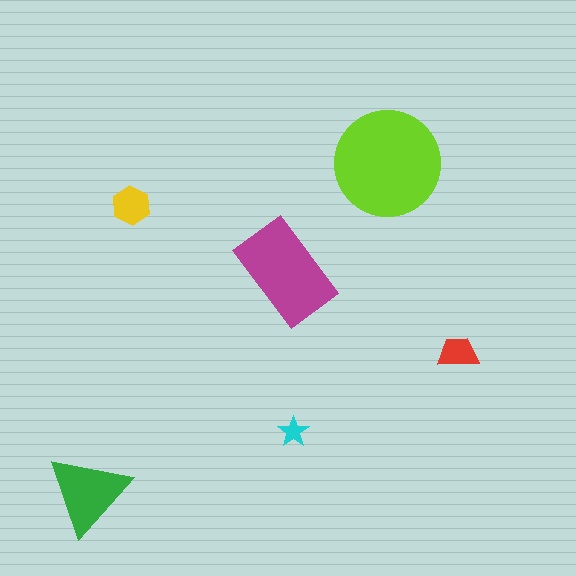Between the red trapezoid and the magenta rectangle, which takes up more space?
The magenta rectangle.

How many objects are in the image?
There are 6 objects in the image.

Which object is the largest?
The lime circle.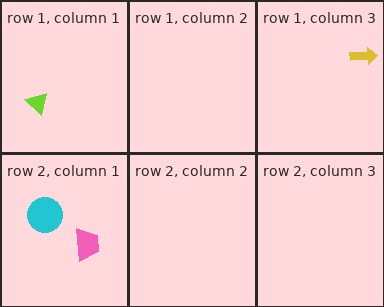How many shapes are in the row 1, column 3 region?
1.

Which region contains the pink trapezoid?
The row 2, column 1 region.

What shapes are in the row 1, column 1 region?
The lime triangle.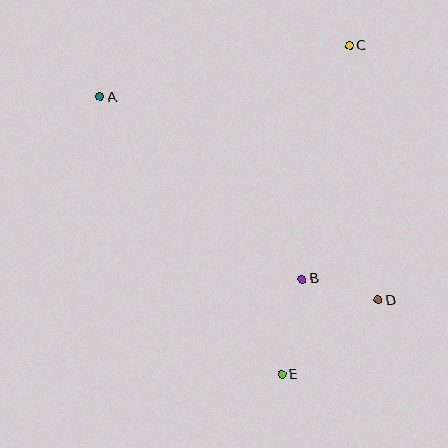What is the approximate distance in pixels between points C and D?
The distance between C and D is approximately 256 pixels.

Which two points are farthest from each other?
Points A and D are farthest from each other.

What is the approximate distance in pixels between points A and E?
The distance between A and E is approximately 332 pixels.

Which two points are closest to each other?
Points B and D are closest to each other.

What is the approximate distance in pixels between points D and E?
The distance between D and E is approximately 121 pixels.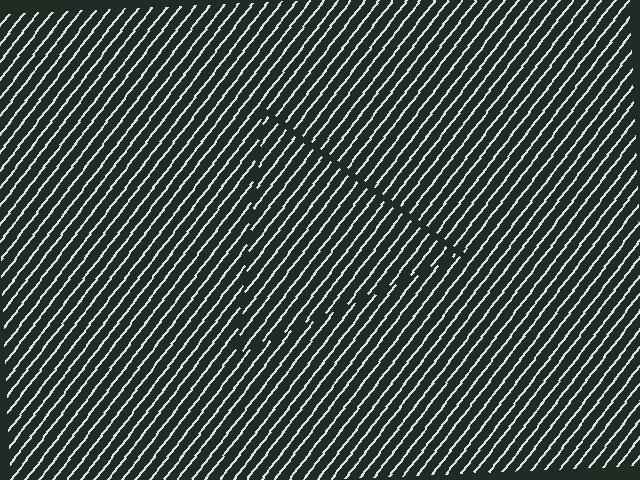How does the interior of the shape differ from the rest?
The interior of the shape contains the same grating, shifted by half a period — the contour is defined by the phase discontinuity where line-ends from the inner and outer gratings abut.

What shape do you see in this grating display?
An illusory triangle. The interior of the shape contains the same grating, shifted by half a period — the contour is defined by the phase discontinuity where line-ends from the inner and outer gratings abut.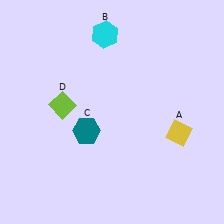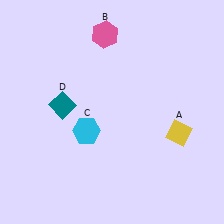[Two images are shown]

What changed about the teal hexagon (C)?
In Image 1, C is teal. In Image 2, it changed to cyan.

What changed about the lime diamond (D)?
In Image 1, D is lime. In Image 2, it changed to teal.